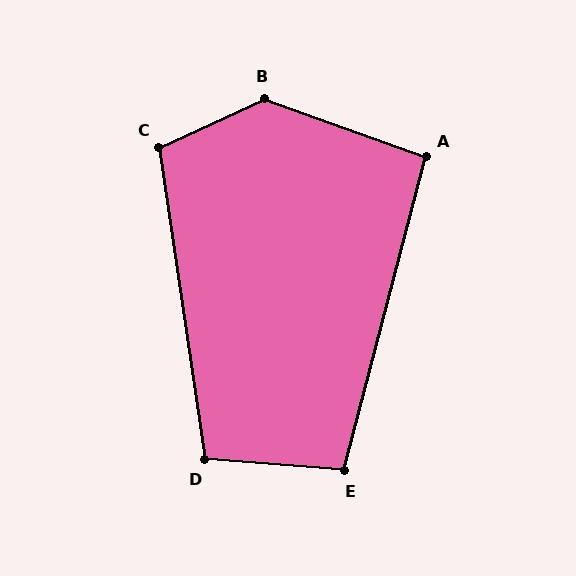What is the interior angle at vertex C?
Approximately 106 degrees (obtuse).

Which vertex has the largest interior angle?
B, at approximately 135 degrees.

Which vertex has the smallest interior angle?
A, at approximately 95 degrees.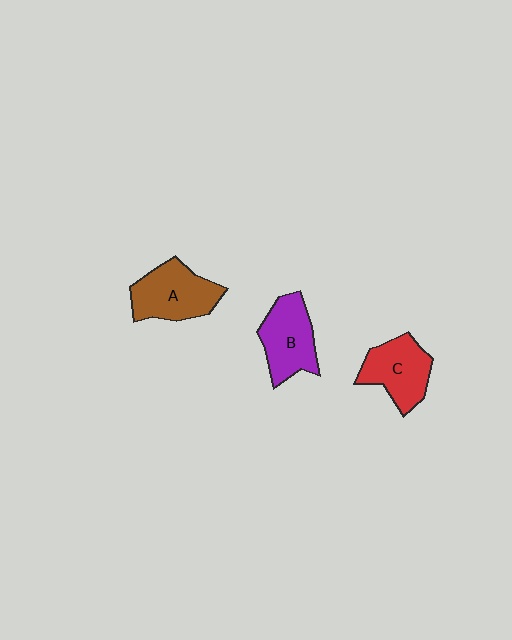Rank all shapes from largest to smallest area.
From largest to smallest: A (brown), B (purple), C (red).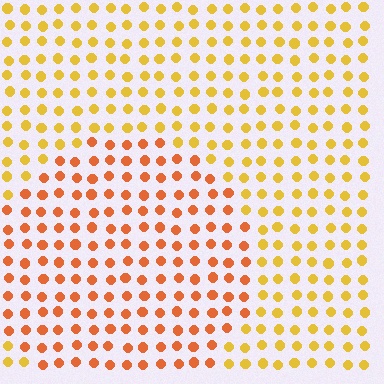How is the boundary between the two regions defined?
The boundary is defined purely by a slight shift in hue (about 30 degrees). Spacing, size, and orientation are identical on both sides.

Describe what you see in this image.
The image is filled with small yellow elements in a uniform arrangement. A circle-shaped region is visible where the elements are tinted to a slightly different hue, forming a subtle color boundary.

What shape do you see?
I see a circle.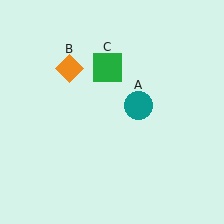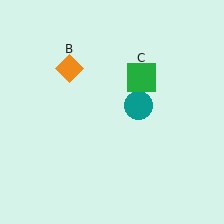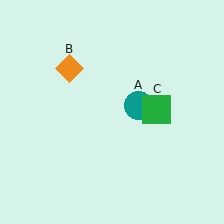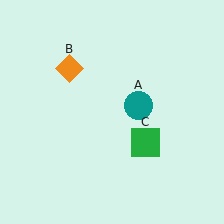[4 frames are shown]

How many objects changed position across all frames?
1 object changed position: green square (object C).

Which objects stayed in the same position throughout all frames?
Teal circle (object A) and orange diamond (object B) remained stationary.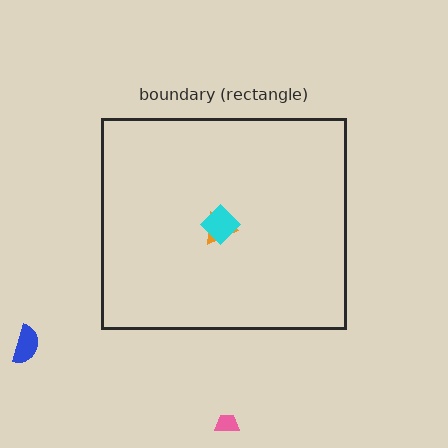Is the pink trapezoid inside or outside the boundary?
Outside.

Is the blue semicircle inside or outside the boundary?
Outside.